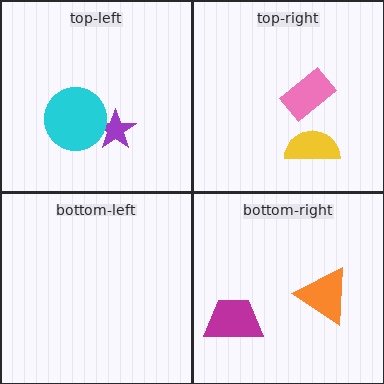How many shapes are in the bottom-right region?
2.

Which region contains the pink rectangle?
The top-right region.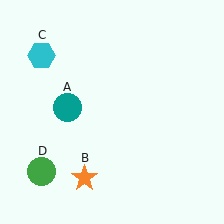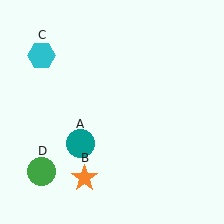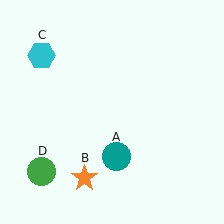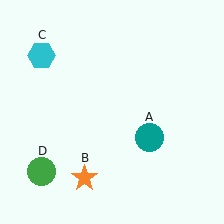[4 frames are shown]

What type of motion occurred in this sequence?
The teal circle (object A) rotated counterclockwise around the center of the scene.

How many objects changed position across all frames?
1 object changed position: teal circle (object A).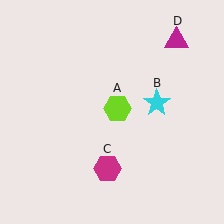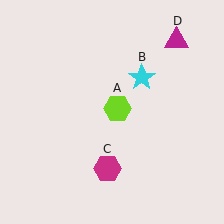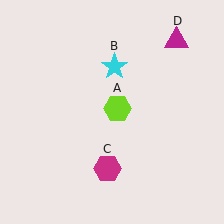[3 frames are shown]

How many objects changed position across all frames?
1 object changed position: cyan star (object B).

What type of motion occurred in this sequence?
The cyan star (object B) rotated counterclockwise around the center of the scene.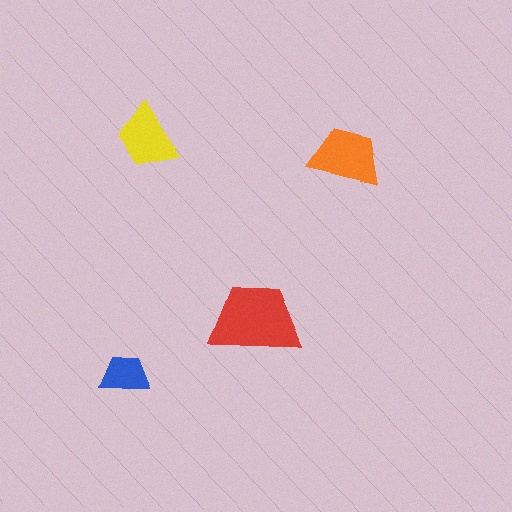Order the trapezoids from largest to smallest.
the red one, the orange one, the yellow one, the blue one.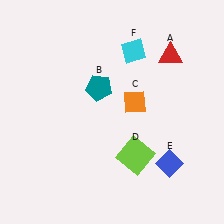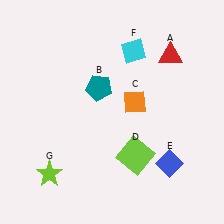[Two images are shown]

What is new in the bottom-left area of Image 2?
A lime star (G) was added in the bottom-left area of Image 2.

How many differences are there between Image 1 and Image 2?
There is 1 difference between the two images.